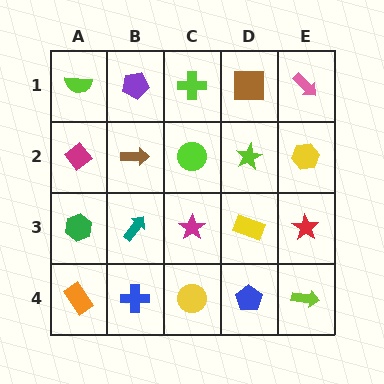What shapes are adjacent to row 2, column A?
A lime semicircle (row 1, column A), a green hexagon (row 3, column A), a brown arrow (row 2, column B).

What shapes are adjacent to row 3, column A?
A magenta diamond (row 2, column A), an orange rectangle (row 4, column A), a teal arrow (row 3, column B).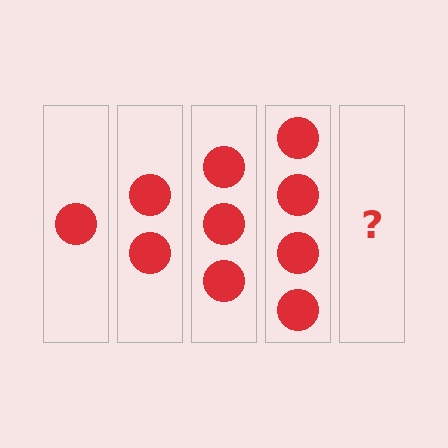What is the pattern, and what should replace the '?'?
The pattern is that each step adds one more circle. The '?' should be 5 circles.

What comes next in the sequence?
The next element should be 5 circles.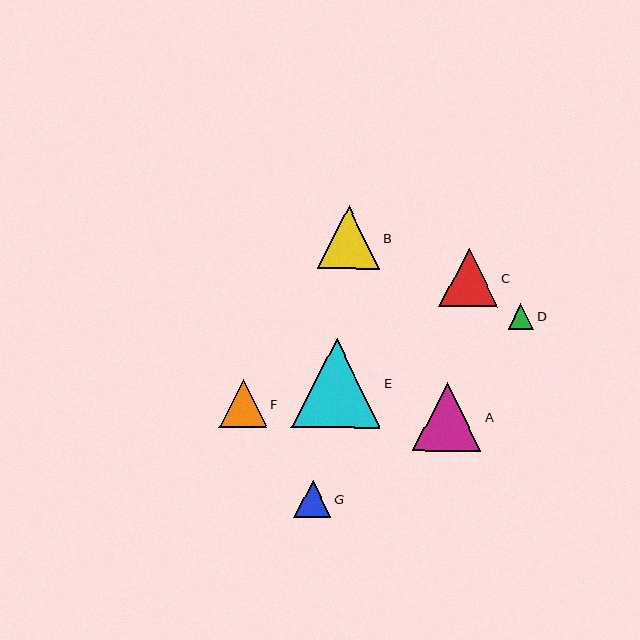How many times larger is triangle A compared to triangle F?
Triangle A is approximately 1.4 times the size of triangle F.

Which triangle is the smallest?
Triangle D is the smallest with a size of approximately 26 pixels.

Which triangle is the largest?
Triangle E is the largest with a size of approximately 89 pixels.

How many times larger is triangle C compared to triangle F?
Triangle C is approximately 1.2 times the size of triangle F.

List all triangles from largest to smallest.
From largest to smallest: E, A, B, C, F, G, D.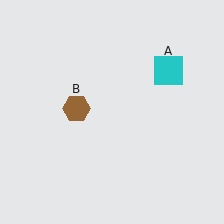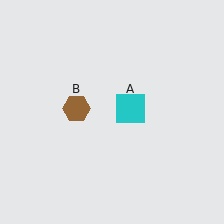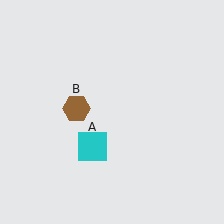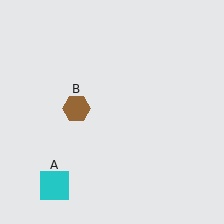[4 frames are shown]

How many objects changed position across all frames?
1 object changed position: cyan square (object A).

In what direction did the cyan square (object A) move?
The cyan square (object A) moved down and to the left.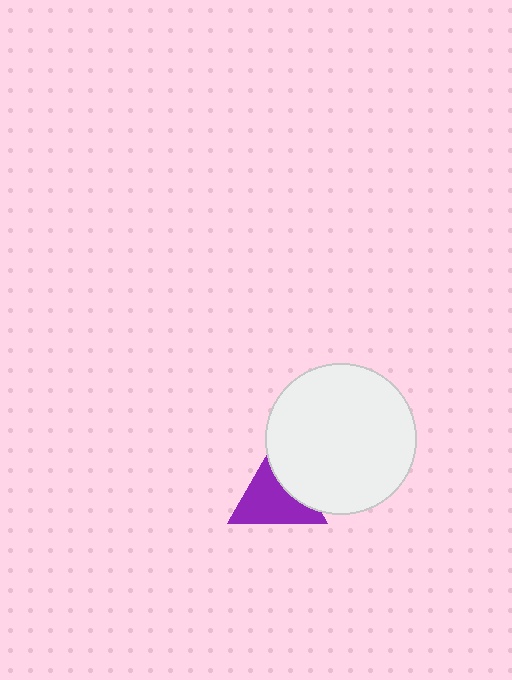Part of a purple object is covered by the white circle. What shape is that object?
It is a triangle.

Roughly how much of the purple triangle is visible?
Most of it is visible (roughly 68%).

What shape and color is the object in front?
The object in front is a white circle.